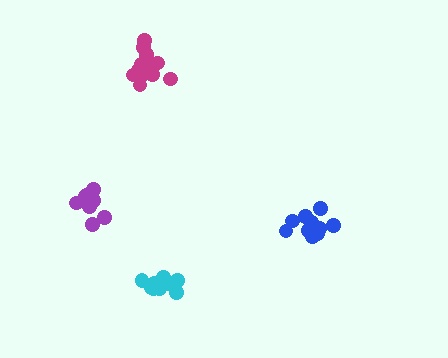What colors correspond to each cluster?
The clusters are colored: purple, magenta, cyan, blue.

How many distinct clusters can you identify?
There are 4 distinct clusters.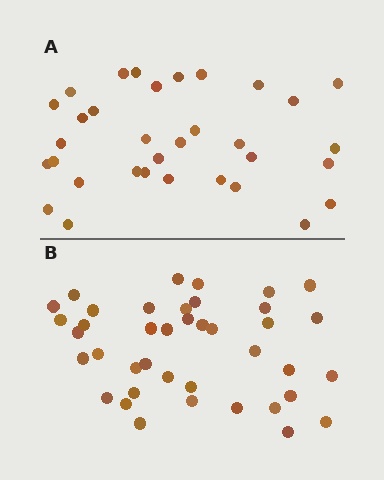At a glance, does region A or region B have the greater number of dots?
Region B (the bottom region) has more dots.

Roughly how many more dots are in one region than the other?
Region B has roughly 8 or so more dots than region A.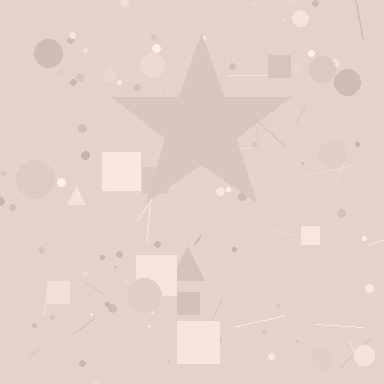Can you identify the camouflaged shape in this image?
The camouflaged shape is a star.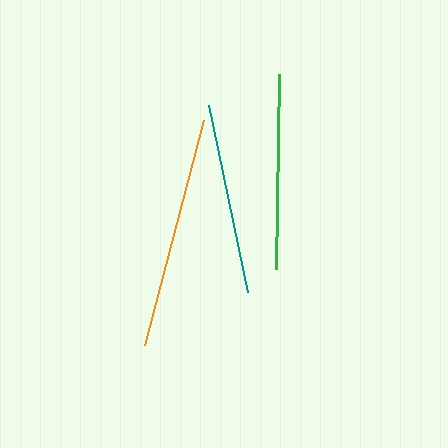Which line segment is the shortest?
The teal line is the shortest at approximately 191 pixels.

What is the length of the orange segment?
The orange segment is approximately 233 pixels long.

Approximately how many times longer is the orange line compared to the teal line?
The orange line is approximately 1.2 times the length of the teal line.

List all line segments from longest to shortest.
From longest to shortest: orange, green, teal.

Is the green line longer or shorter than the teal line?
The green line is longer than the teal line.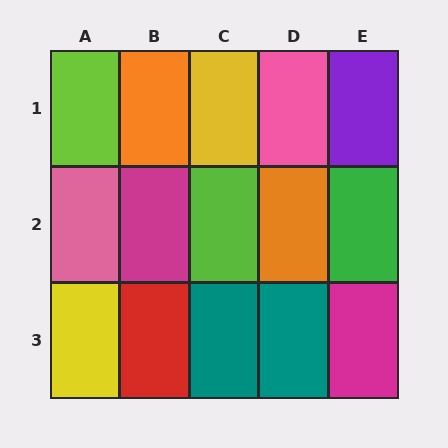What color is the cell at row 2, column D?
Orange.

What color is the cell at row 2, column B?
Magenta.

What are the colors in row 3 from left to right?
Yellow, red, teal, teal, magenta.